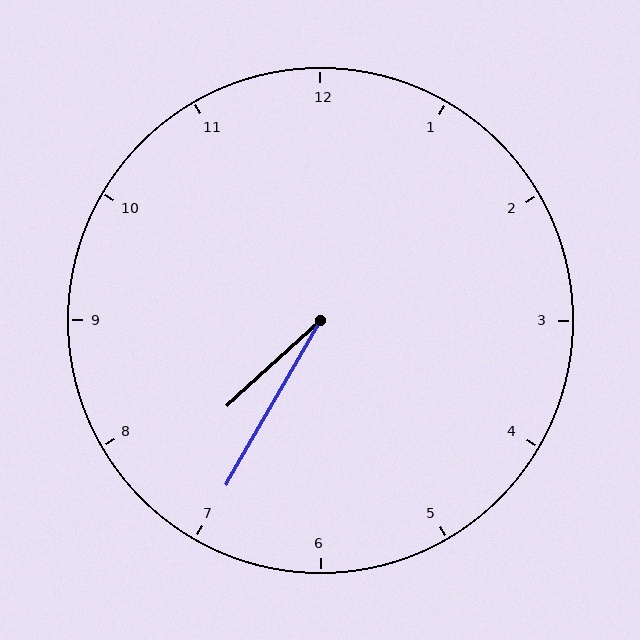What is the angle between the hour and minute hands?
Approximately 18 degrees.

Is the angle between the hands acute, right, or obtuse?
It is acute.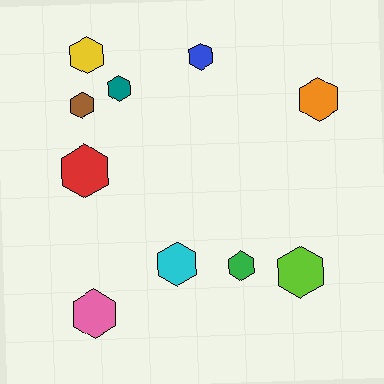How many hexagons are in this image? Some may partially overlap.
There are 10 hexagons.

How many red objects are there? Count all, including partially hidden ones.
There is 1 red object.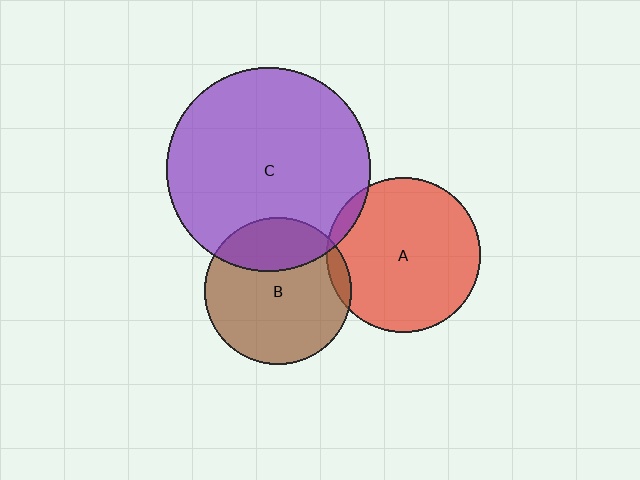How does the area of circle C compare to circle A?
Approximately 1.7 times.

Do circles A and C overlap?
Yes.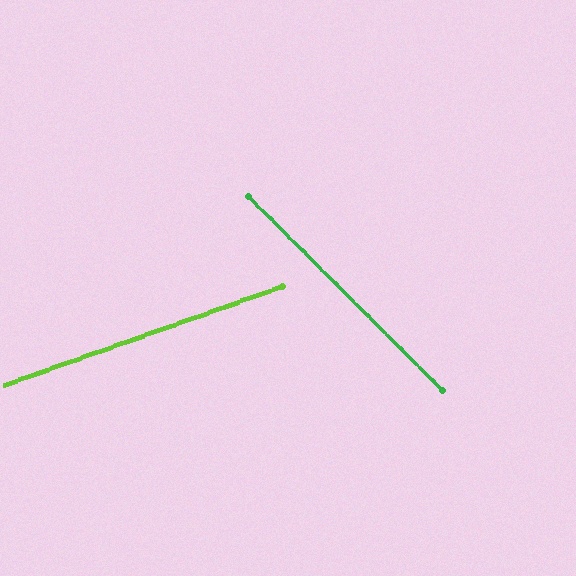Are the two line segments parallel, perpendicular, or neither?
Neither parallel nor perpendicular — they differ by about 64°.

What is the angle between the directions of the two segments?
Approximately 64 degrees.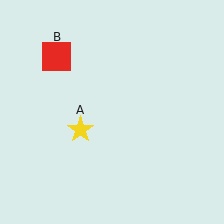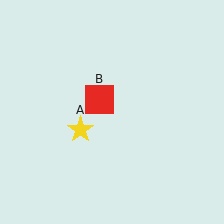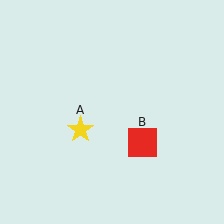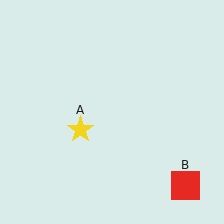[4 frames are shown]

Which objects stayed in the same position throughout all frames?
Yellow star (object A) remained stationary.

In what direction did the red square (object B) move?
The red square (object B) moved down and to the right.